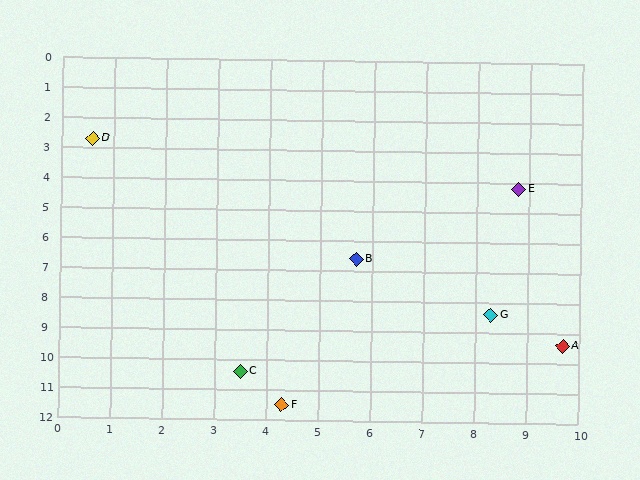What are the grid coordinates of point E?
Point E is at approximately (8.8, 4.2).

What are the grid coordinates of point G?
Point G is at approximately (8.3, 8.4).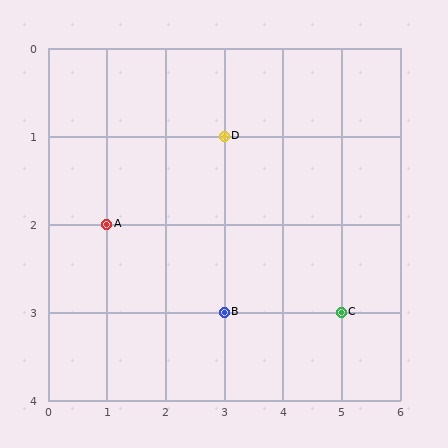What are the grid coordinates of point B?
Point B is at grid coordinates (3, 3).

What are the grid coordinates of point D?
Point D is at grid coordinates (3, 1).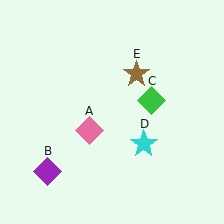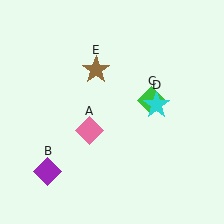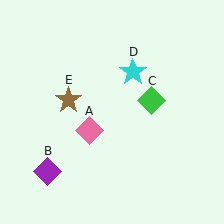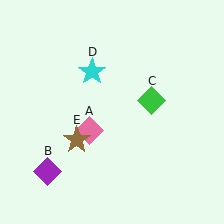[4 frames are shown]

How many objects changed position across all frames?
2 objects changed position: cyan star (object D), brown star (object E).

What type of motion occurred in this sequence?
The cyan star (object D), brown star (object E) rotated counterclockwise around the center of the scene.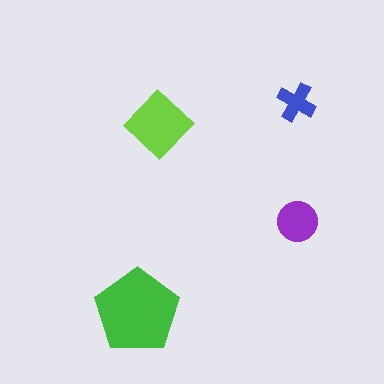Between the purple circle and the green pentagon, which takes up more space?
The green pentagon.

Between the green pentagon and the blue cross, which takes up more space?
The green pentagon.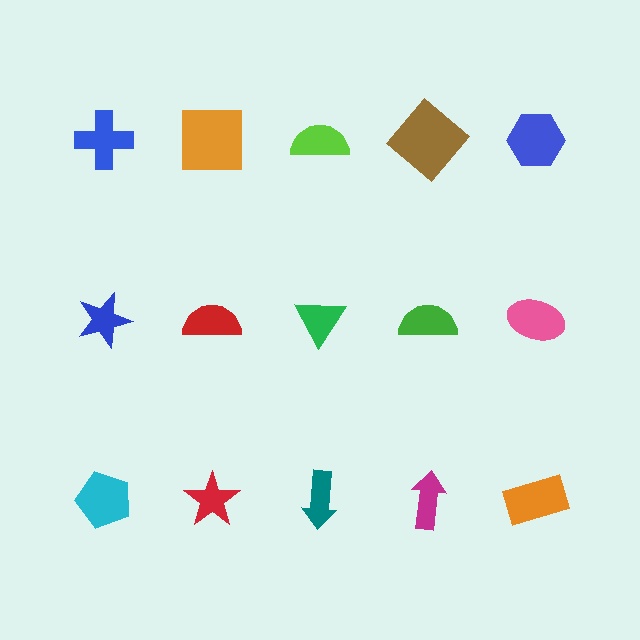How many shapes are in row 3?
5 shapes.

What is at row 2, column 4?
A green semicircle.